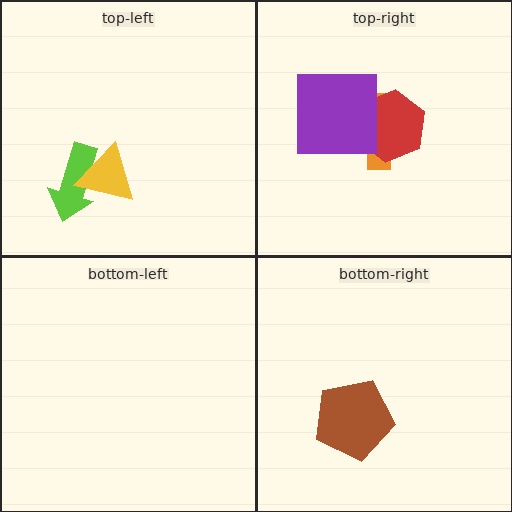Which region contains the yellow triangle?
The top-left region.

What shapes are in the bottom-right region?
The brown pentagon.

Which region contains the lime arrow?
The top-left region.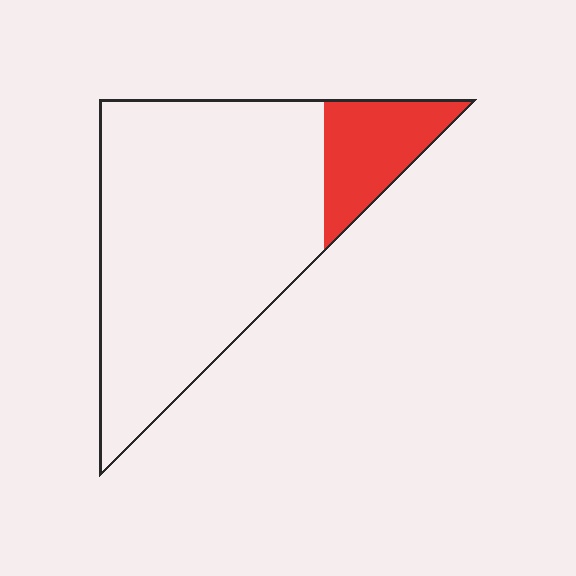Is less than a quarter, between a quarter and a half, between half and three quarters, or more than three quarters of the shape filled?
Less than a quarter.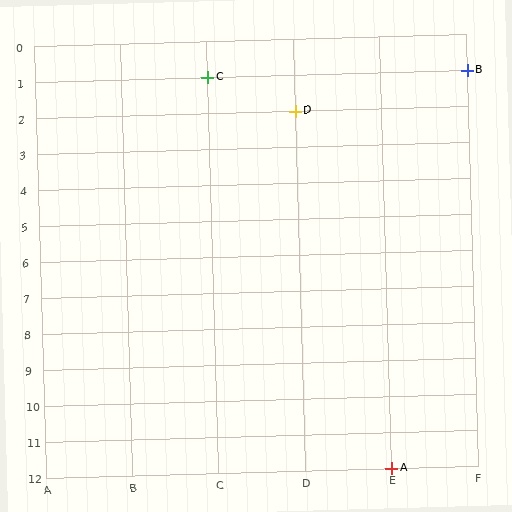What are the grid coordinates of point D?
Point D is at grid coordinates (D, 2).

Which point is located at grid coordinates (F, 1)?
Point B is at (F, 1).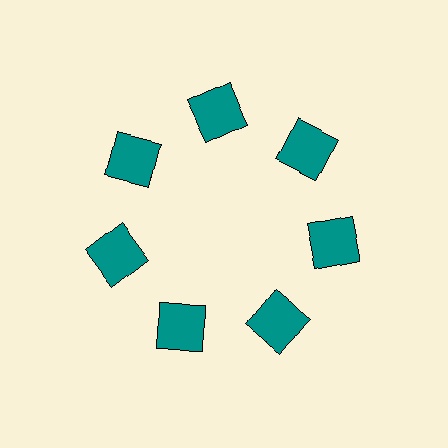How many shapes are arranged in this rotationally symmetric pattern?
There are 7 shapes, arranged in 7 groups of 1.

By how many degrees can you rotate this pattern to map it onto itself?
The pattern maps onto itself every 51 degrees of rotation.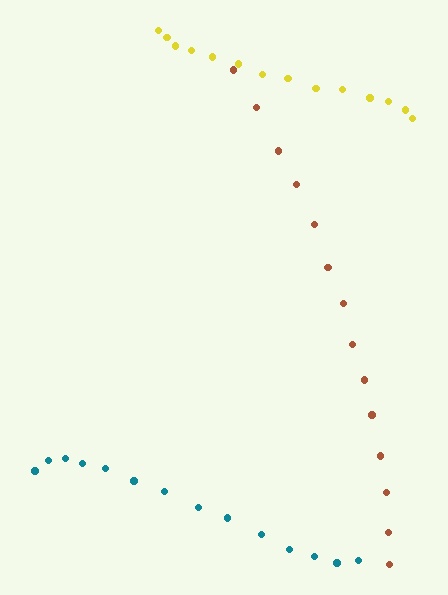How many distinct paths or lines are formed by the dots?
There are 3 distinct paths.